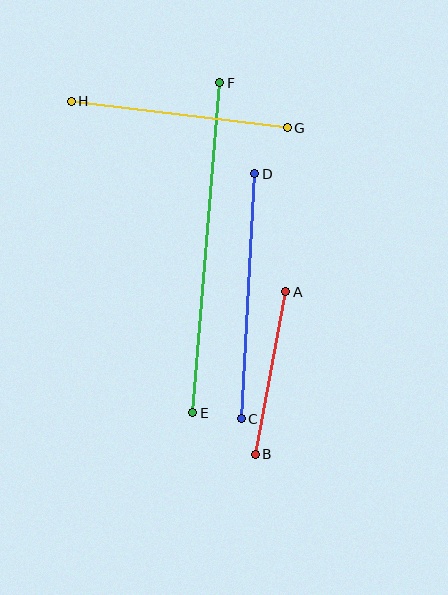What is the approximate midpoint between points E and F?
The midpoint is at approximately (206, 248) pixels.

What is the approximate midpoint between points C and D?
The midpoint is at approximately (248, 296) pixels.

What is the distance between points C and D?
The distance is approximately 245 pixels.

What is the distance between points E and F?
The distance is approximately 331 pixels.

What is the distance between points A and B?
The distance is approximately 165 pixels.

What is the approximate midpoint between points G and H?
The midpoint is at approximately (179, 115) pixels.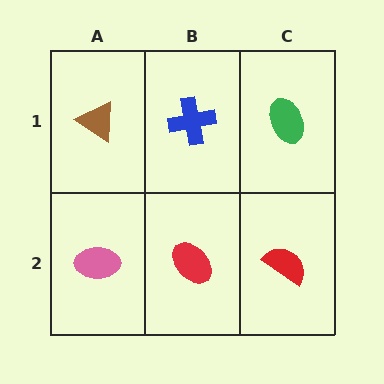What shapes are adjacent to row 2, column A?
A brown triangle (row 1, column A), a red ellipse (row 2, column B).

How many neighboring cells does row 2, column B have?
3.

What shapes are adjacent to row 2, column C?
A green ellipse (row 1, column C), a red ellipse (row 2, column B).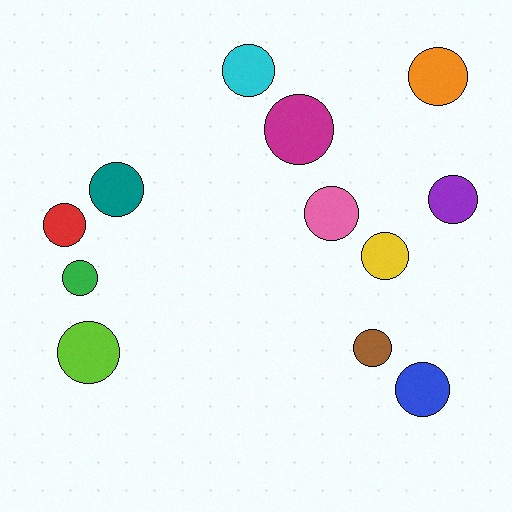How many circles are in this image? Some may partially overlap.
There are 12 circles.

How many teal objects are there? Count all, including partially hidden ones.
There is 1 teal object.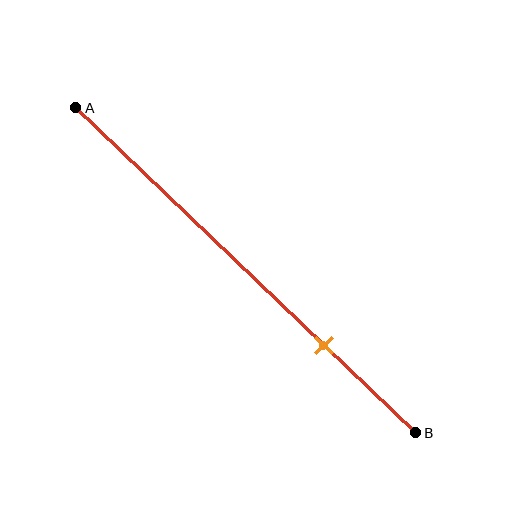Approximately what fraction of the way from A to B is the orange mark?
The orange mark is approximately 75% of the way from A to B.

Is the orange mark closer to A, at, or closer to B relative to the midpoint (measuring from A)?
The orange mark is closer to point B than the midpoint of segment AB.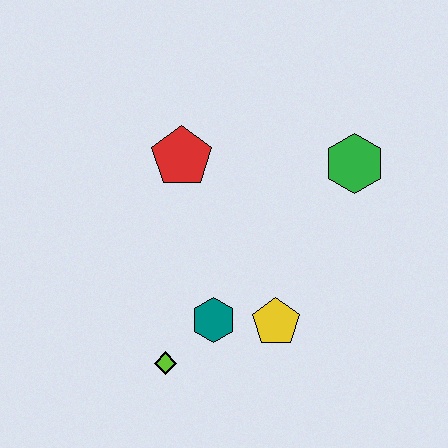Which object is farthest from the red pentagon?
The lime diamond is farthest from the red pentagon.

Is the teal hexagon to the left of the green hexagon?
Yes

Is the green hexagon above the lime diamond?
Yes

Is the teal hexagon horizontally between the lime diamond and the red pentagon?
No